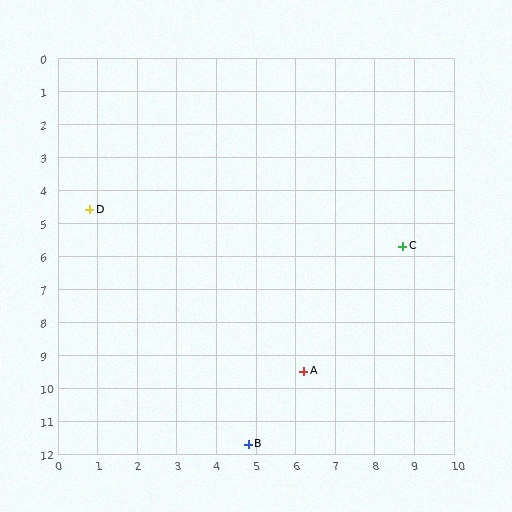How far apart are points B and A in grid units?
Points B and A are about 2.6 grid units apart.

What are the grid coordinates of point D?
Point D is at approximately (0.8, 4.6).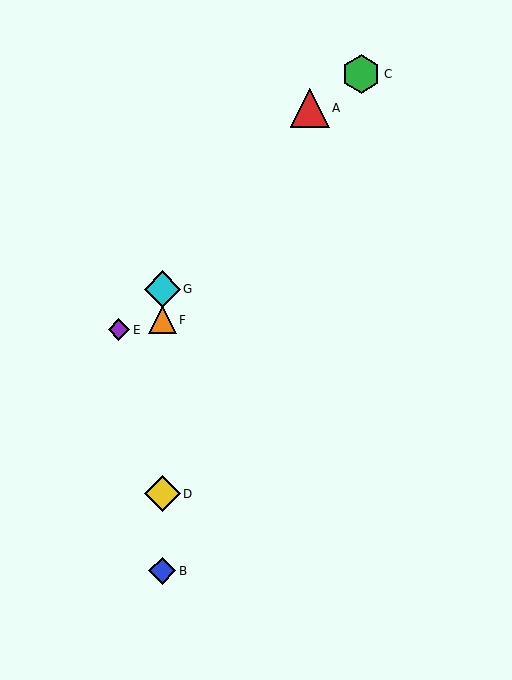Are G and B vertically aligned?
Yes, both are at x≈162.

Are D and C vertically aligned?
No, D is at x≈162 and C is at x≈361.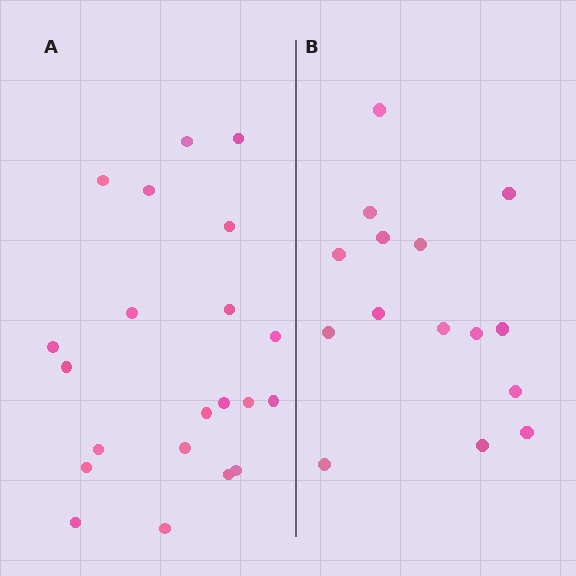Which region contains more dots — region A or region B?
Region A (the left region) has more dots.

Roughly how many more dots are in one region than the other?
Region A has about 6 more dots than region B.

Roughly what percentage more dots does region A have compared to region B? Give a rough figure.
About 40% more.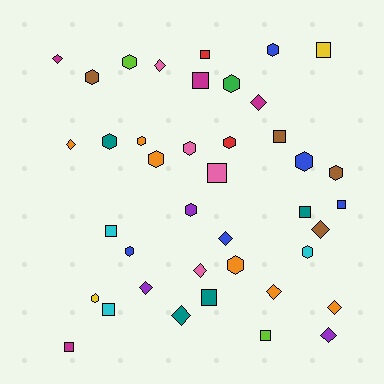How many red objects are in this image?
There are 2 red objects.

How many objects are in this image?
There are 40 objects.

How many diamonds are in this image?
There are 12 diamonds.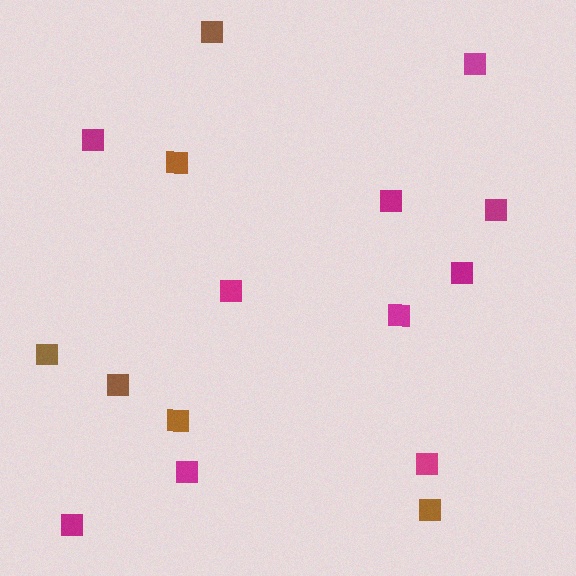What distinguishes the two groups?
There are 2 groups: one group of magenta squares (10) and one group of brown squares (6).